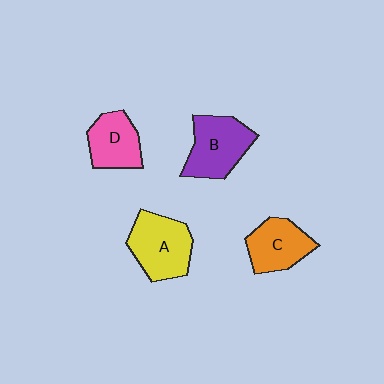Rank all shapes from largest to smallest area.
From largest to smallest: A (yellow), B (purple), C (orange), D (pink).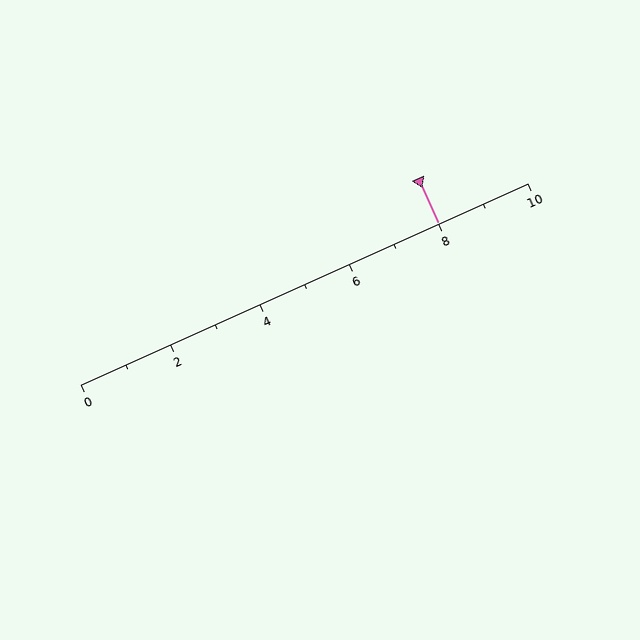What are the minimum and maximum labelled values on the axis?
The axis runs from 0 to 10.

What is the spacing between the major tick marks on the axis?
The major ticks are spaced 2 apart.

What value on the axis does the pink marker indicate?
The marker indicates approximately 8.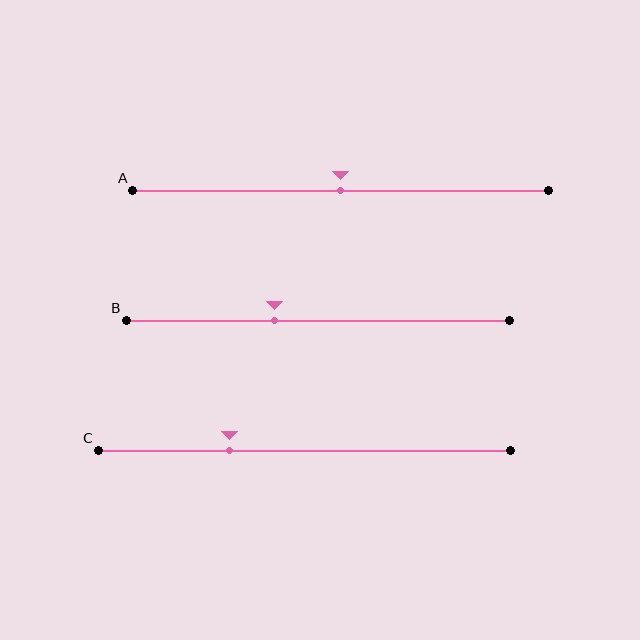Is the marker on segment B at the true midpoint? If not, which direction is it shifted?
No, the marker on segment B is shifted to the left by about 11% of the segment length.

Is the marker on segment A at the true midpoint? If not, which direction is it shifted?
Yes, the marker on segment A is at the true midpoint.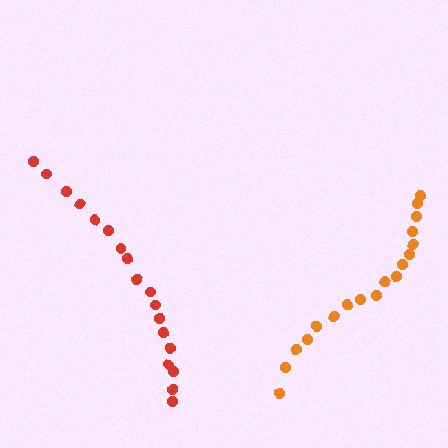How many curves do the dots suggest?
There are 2 distinct paths.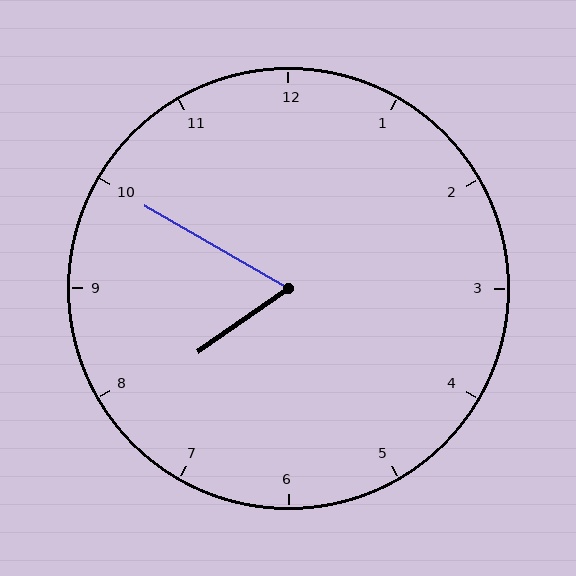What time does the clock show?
7:50.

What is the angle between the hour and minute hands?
Approximately 65 degrees.